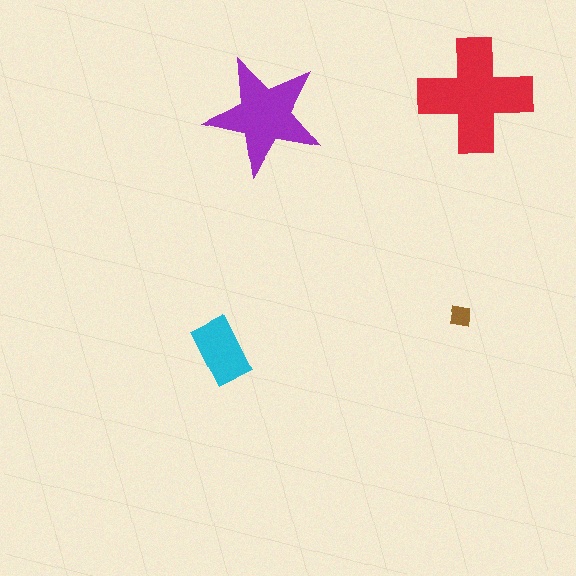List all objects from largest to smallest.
The red cross, the purple star, the cyan rectangle, the brown square.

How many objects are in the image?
There are 4 objects in the image.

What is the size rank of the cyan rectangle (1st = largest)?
3rd.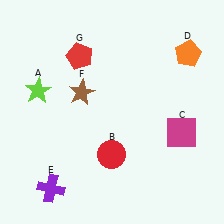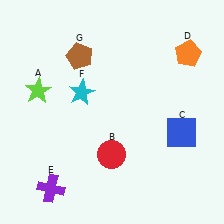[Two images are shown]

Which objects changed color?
C changed from magenta to blue. F changed from brown to cyan. G changed from red to brown.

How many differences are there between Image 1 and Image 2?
There are 3 differences between the two images.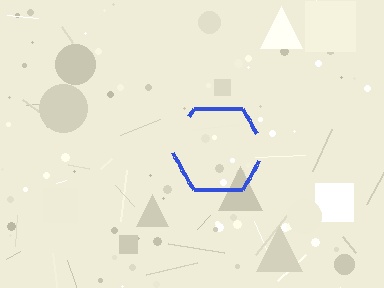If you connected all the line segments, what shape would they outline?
They would outline a hexagon.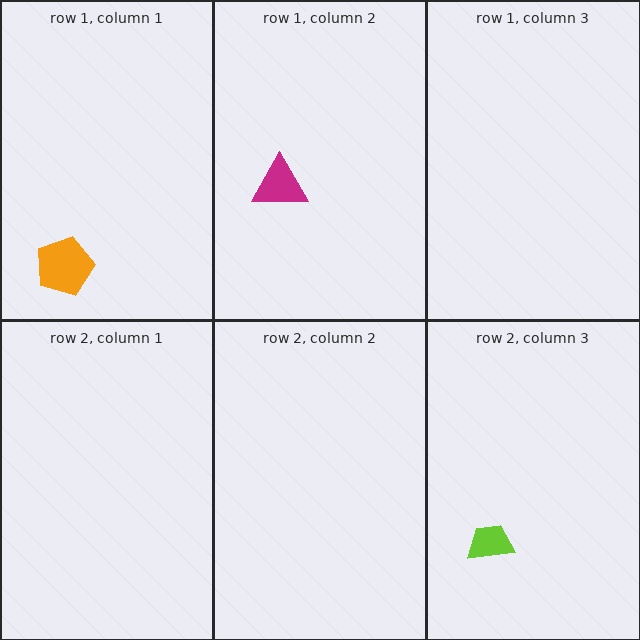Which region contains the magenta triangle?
The row 1, column 2 region.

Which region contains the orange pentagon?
The row 1, column 1 region.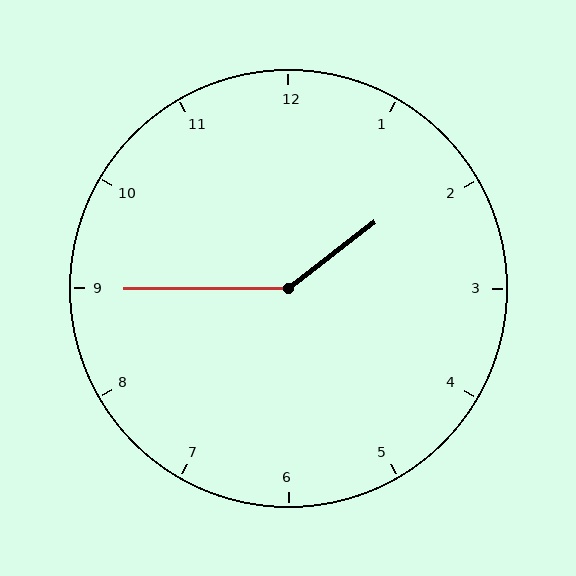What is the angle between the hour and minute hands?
Approximately 142 degrees.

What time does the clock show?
1:45.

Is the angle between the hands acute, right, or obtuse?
It is obtuse.